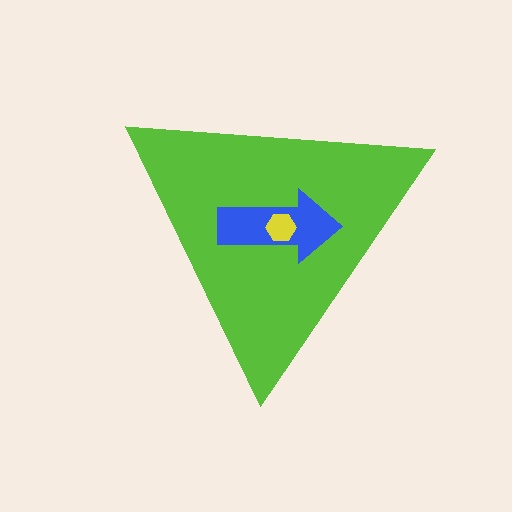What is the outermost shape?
The lime triangle.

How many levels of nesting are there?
3.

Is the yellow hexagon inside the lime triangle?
Yes.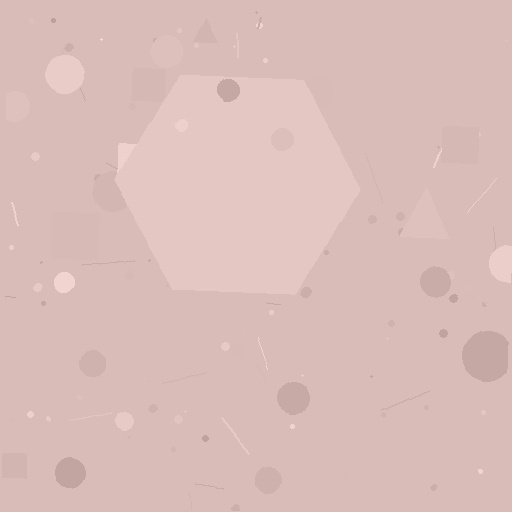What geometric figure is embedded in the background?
A hexagon is embedded in the background.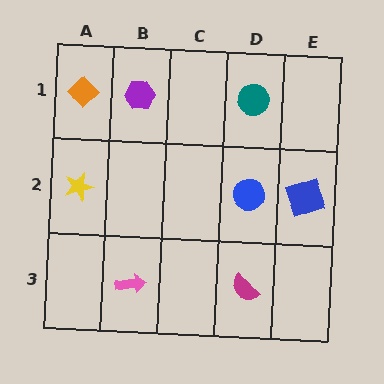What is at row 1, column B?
A purple hexagon.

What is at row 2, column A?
A yellow star.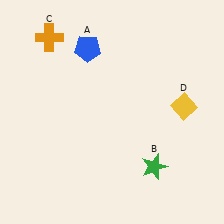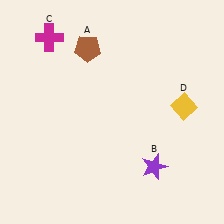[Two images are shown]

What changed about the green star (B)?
In Image 1, B is green. In Image 2, it changed to purple.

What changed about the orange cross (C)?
In Image 1, C is orange. In Image 2, it changed to magenta.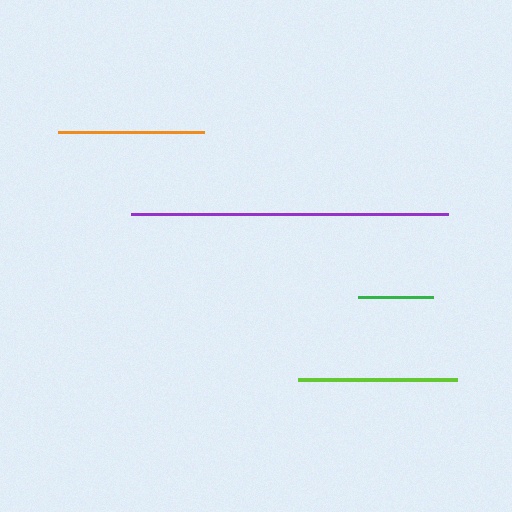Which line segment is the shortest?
The green line is the shortest at approximately 76 pixels.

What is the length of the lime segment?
The lime segment is approximately 159 pixels long.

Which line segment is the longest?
The purple line is the longest at approximately 317 pixels.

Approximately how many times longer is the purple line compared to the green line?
The purple line is approximately 4.2 times the length of the green line.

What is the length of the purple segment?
The purple segment is approximately 317 pixels long.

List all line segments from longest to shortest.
From longest to shortest: purple, lime, orange, green.